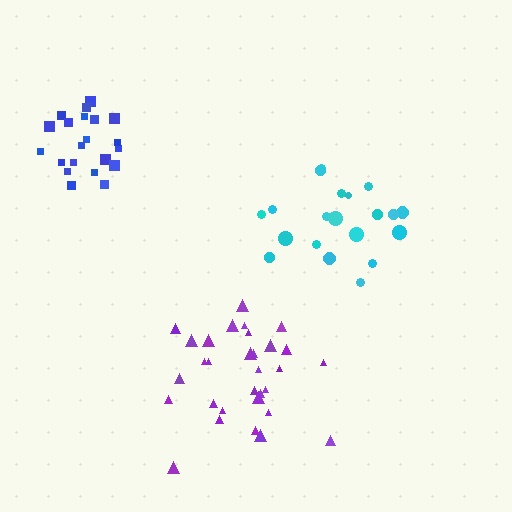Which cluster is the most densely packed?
Blue.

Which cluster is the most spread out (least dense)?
Cyan.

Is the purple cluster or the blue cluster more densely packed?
Blue.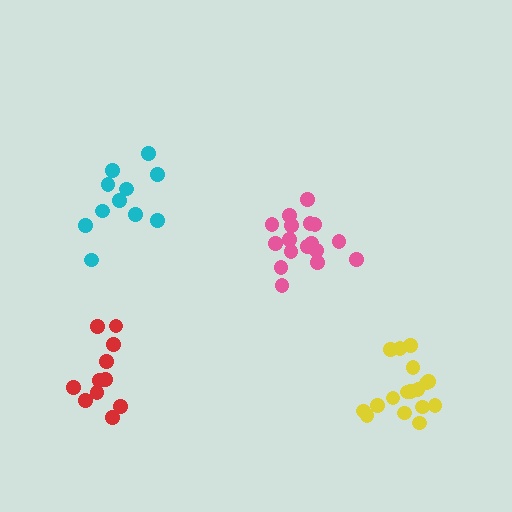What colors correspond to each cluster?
The clusters are colored: pink, yellow, cyan, red.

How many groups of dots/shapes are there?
There are 4 groups.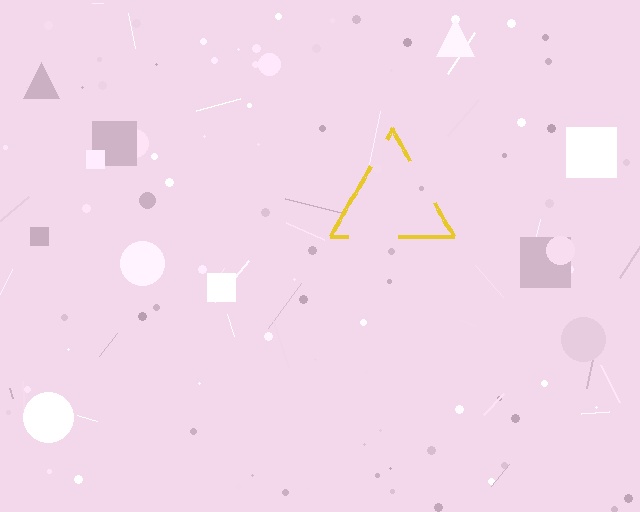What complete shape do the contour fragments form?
The contour fragments form a triangle.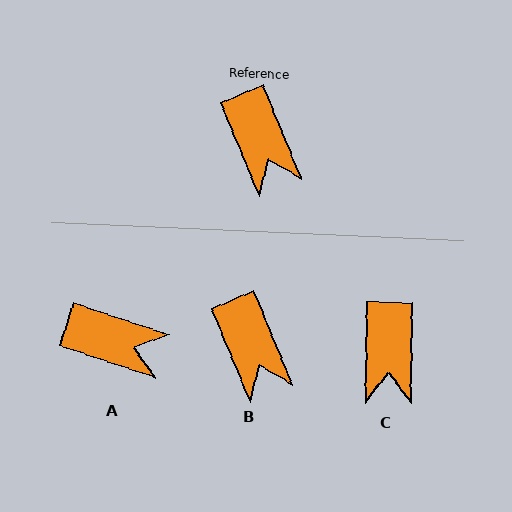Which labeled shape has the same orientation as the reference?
B.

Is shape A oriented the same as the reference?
No, it is off by about 49 degrees.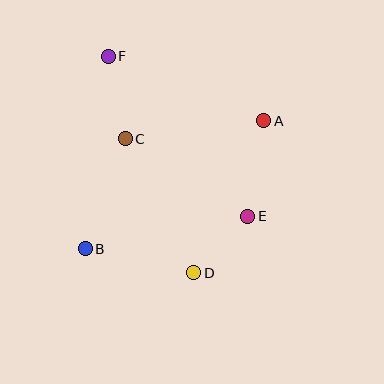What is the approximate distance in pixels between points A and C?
The distance between A and C is approximately 140 pixels.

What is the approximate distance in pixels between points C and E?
The distance between C and E is approximately 145 pixels.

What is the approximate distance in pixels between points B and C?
The distance between B and C is approximately 117 pixels.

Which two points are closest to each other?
Points D and E are closest to each other.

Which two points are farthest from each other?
Points D and F are farthest from each other.